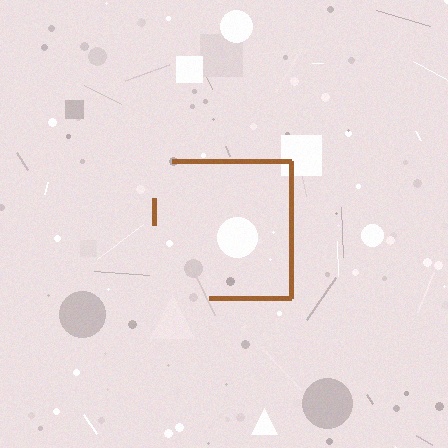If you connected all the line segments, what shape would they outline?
They would outline a square.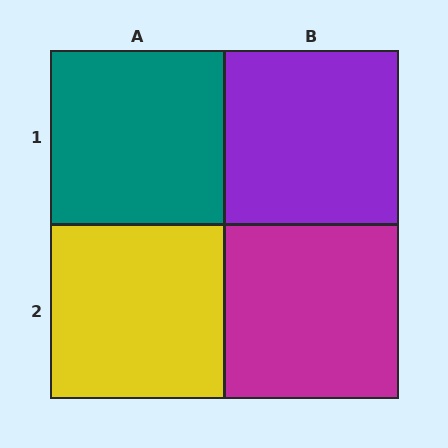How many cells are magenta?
1 cell is magenta.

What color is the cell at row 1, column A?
Teal.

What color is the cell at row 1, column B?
Purple.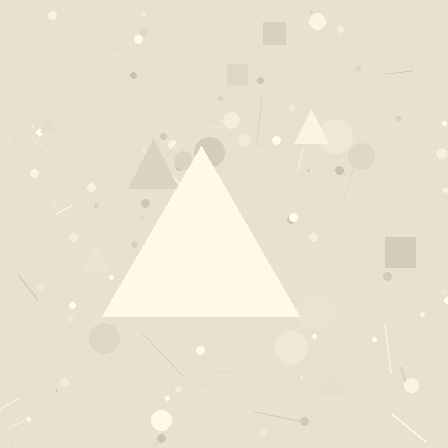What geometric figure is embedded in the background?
A triangle is embedded in the background.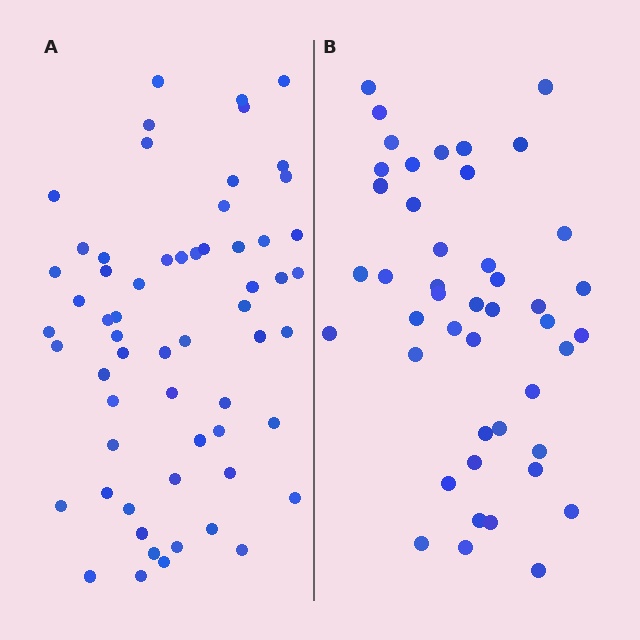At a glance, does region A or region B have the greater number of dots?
Region A (the left region) has more dots.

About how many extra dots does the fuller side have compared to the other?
Region A has approximately 15 more dots than region B.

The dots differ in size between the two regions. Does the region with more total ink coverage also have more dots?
No. Region B has more total ink coverage because its dots are larger, but region A actually contains more individual dots. Total area can be misleading — the number of items is what matters here.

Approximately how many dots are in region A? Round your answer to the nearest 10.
About 60 dots.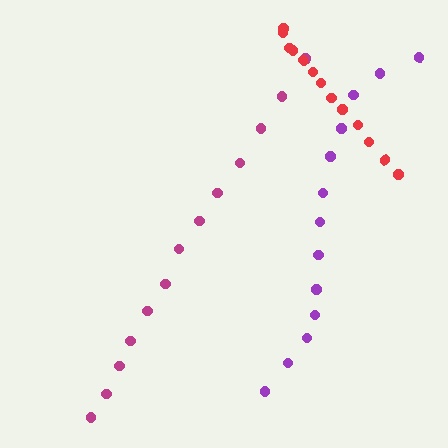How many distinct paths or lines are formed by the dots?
There are 3 distinct paths.